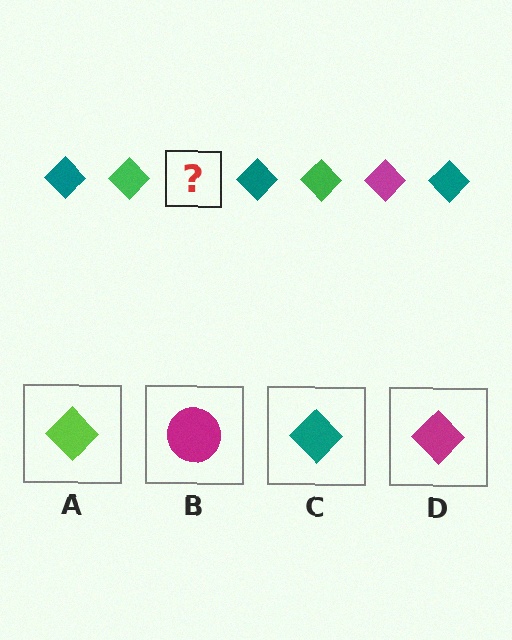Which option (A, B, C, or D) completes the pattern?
D.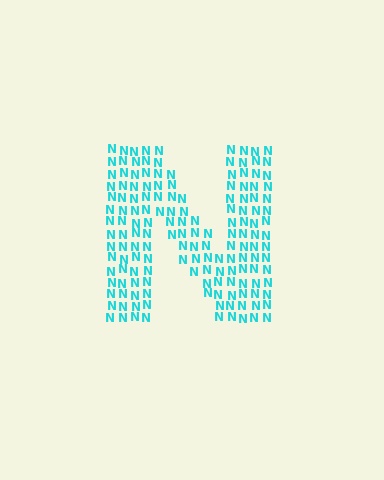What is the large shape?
The large shape is the letter N.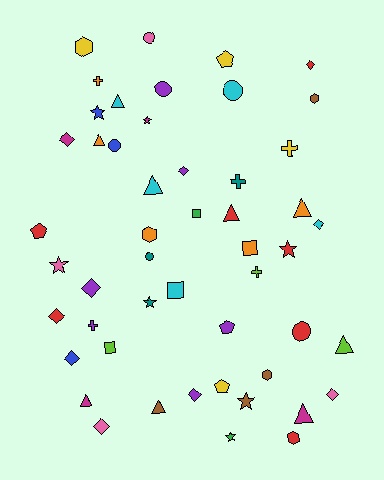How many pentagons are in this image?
There are 4 pentagons.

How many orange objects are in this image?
There are 5 orange objects.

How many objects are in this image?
There are 50 objects.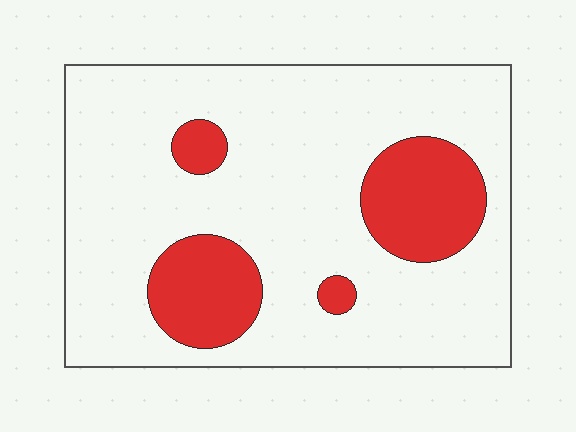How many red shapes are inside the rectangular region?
4.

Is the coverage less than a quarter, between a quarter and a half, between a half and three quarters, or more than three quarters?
Less than a quarter.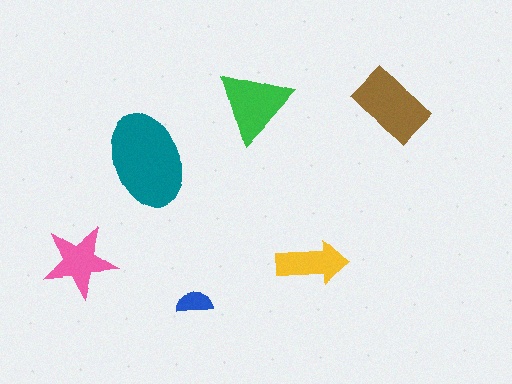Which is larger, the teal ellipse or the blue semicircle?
The teal ellipse.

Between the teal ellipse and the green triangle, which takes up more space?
The teal ellipse.